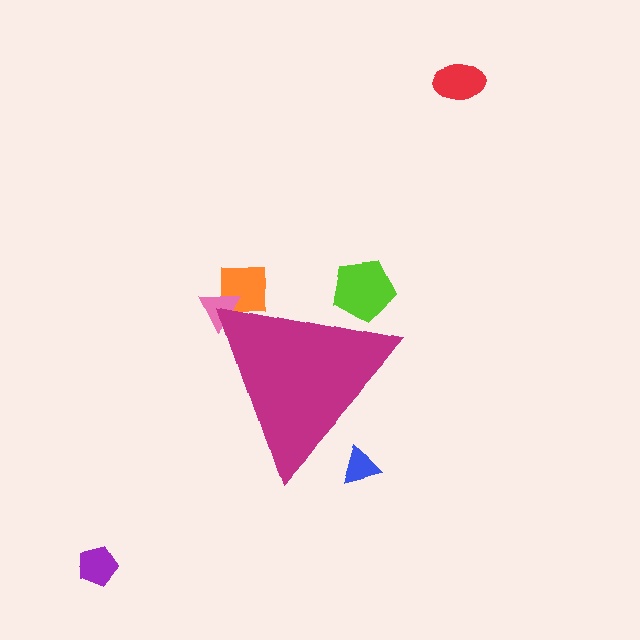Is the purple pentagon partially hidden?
No, the purple pentagon is fully visible.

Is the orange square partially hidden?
Yes, the orange square is partially hidden behind the magenta triangle.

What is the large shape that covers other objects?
A magenta triangle.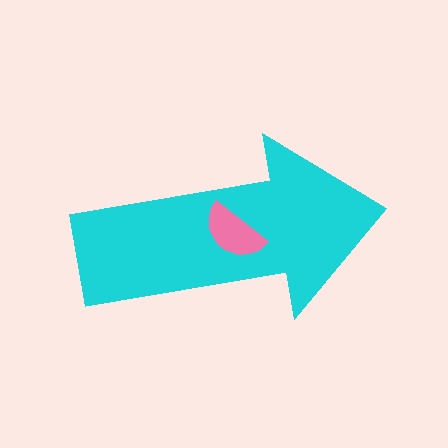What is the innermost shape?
The pink semicircle.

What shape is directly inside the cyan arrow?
The pink semicircle.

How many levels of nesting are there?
2.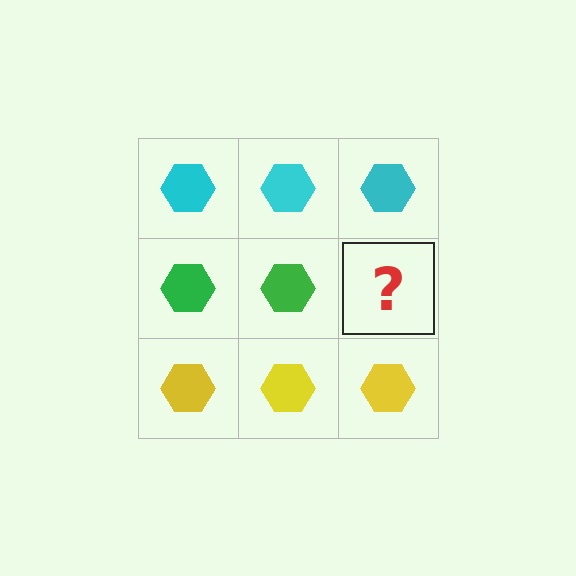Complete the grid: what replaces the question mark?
The question mark should be replaced with a green hexagon.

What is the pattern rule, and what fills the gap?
The rule is that each row has a consistent color. The gap should be filled with a green hexagon.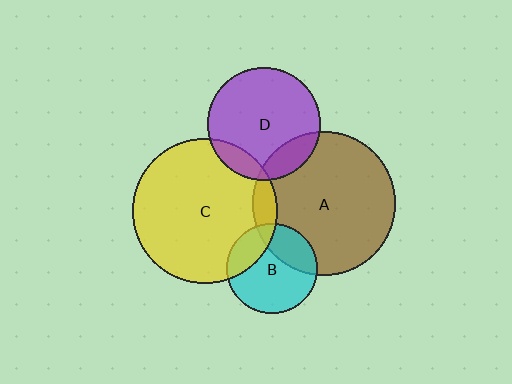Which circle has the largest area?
Circle C (yellow).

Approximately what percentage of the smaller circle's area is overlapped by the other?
Approximately 10%.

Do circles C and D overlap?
Yes.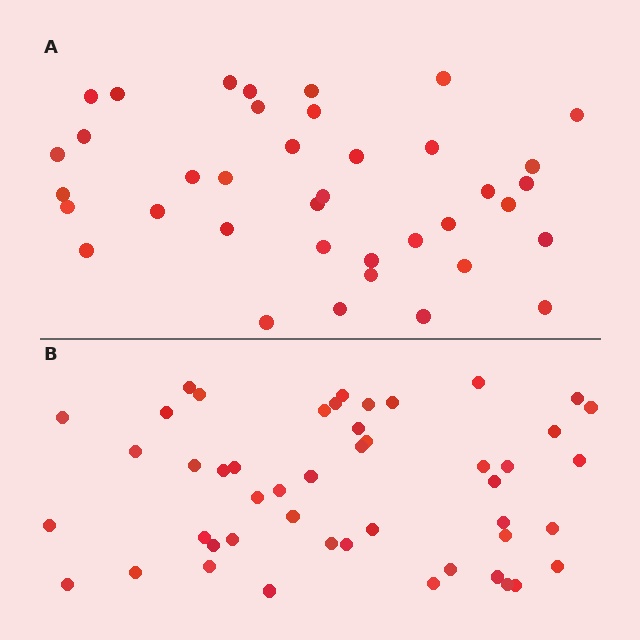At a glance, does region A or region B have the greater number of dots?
Region B (the bottom region) has more dots.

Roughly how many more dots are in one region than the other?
Region B has roughly 10 or so more dots than region A.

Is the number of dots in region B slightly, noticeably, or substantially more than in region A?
Region B has noticeably more, but not dramatically so. The ratio is roughly 1.3 to 1.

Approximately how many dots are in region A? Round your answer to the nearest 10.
About 40 dots. (The exact count is 38, which rounds to 40.)